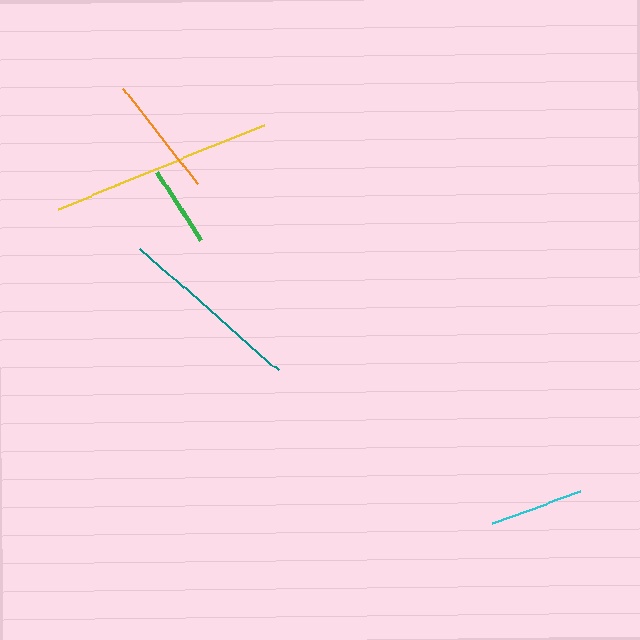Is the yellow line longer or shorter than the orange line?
The yellow line is longer than the orange line.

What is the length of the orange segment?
The orange segment is approximately 121 pixels long.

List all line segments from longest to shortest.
From longest to shortest: yellow, teal, orange, cyan, green.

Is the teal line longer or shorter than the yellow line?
The yellow line is longer than the teal line.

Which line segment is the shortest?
The green line is the shortest at approximately 81 pixels.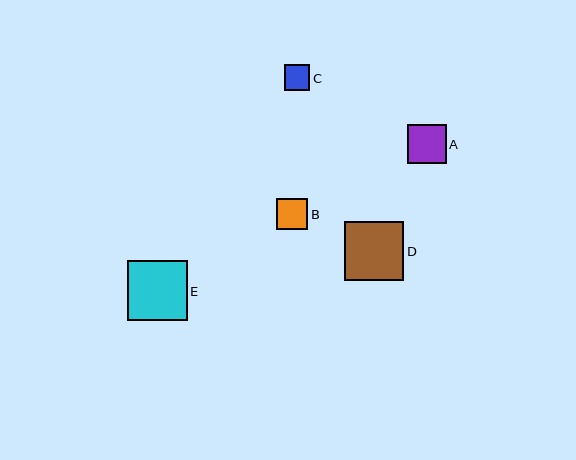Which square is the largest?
Square E is the largest with a size of approximately 60 pixels.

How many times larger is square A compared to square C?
Square A is approximately 1.5 times the size of square C.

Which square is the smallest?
Square C is the smallest with a size of approximately 26 pixels.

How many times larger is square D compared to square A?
Square D is approximately 1.5 times the size of square A.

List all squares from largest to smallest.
From largest to smallest: E, D, A, B, C.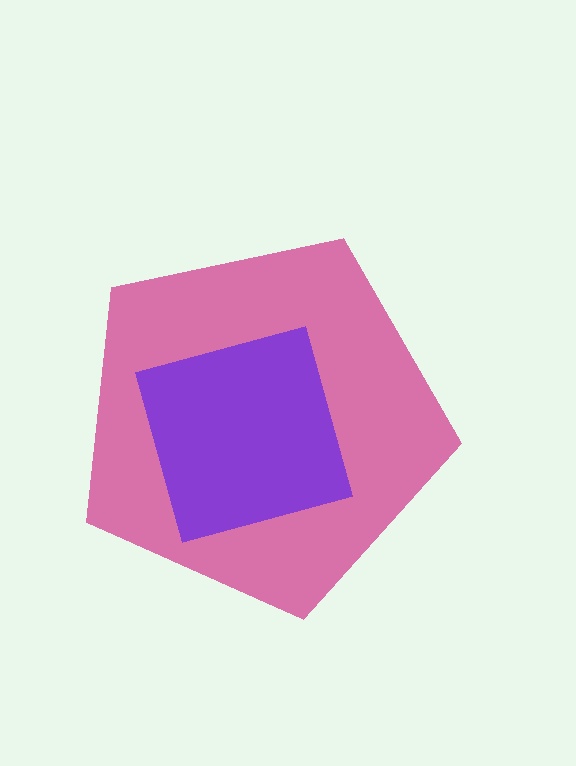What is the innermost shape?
The purple diamond.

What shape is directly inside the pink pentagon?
The purple diamond.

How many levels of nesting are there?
2.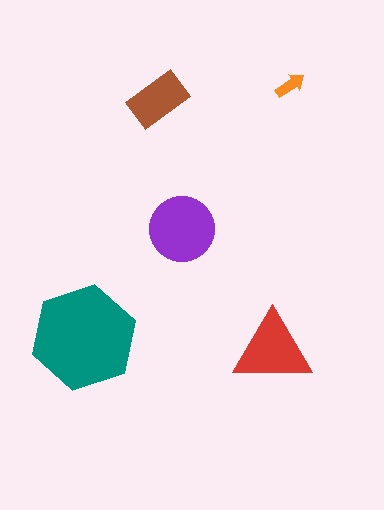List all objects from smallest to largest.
The orange arrow, the brown rectangle, the red triangle, the purple circle, the teal hexagon.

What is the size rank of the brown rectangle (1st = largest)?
4th.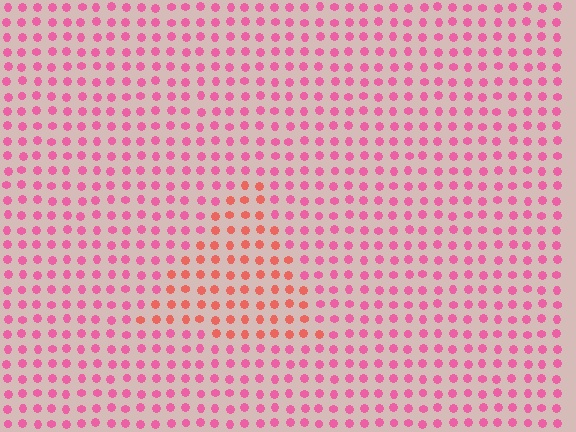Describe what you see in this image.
The image is filled with small pink elements in a uniform arrangement. A triangle-shaped region is visible where the elements are tinted to a slightly different hue, forming a subtle color boundary.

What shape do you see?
I see a triangle.